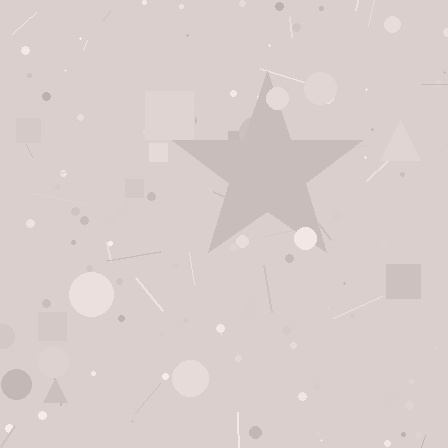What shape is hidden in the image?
A star is hidden in the image.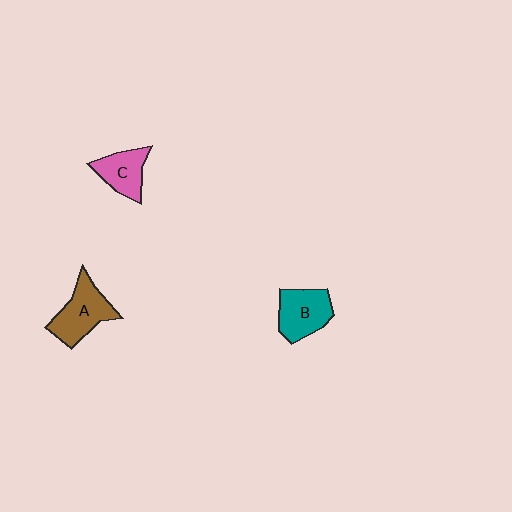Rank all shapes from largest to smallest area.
From largest to smallest: A (brown), B (teal), C (pink).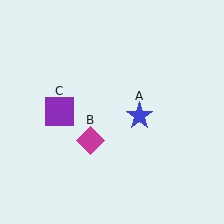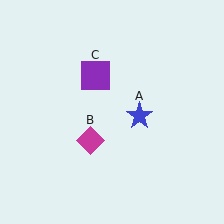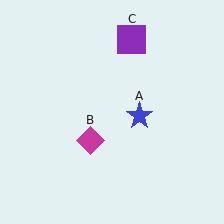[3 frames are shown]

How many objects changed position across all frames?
1 object changed position: purple square (object C).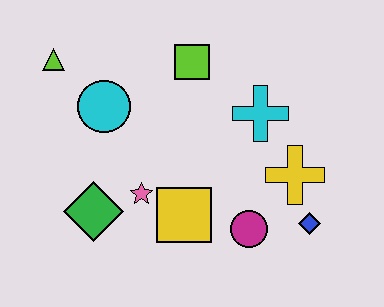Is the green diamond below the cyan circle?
Yes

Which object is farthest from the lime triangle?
The blue diamond is farthest from the lime triangle.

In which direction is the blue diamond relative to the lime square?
The blue diamond is below the lime square.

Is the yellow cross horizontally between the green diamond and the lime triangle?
No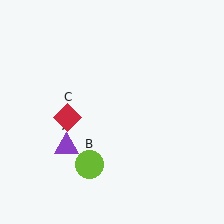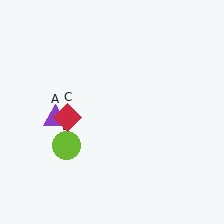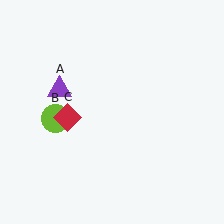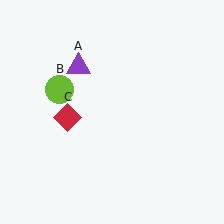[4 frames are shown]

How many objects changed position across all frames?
2 objects changed position: purple triangle (object A), lime circle (object B).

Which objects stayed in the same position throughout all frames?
Red diamond (object C) remained stationary.